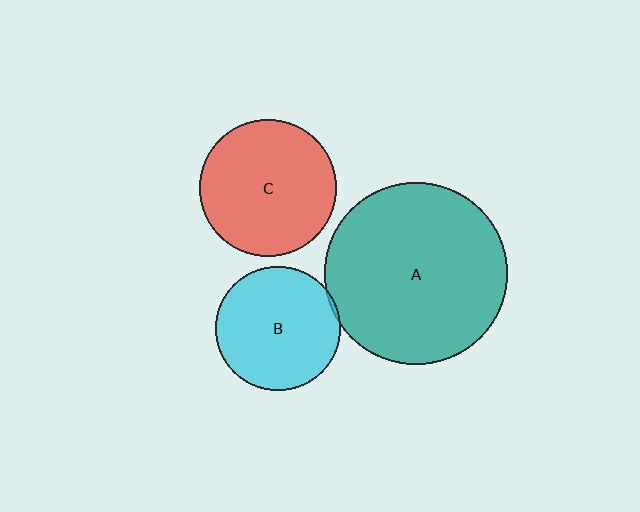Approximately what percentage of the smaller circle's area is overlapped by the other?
Approximately 5%.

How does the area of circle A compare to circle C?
Approximately 1.8 times.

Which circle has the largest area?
Circle A (teal).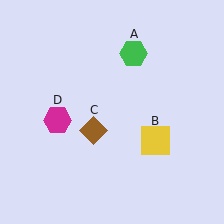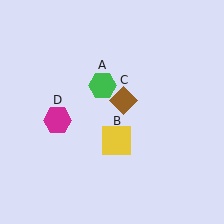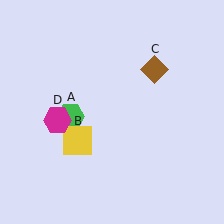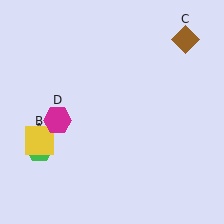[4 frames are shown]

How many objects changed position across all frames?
3 objects changed position: green hexagon (object A), yellow square (object B), brown diamond (object C).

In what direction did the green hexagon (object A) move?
The green hexagon (object A) moved down and to the left.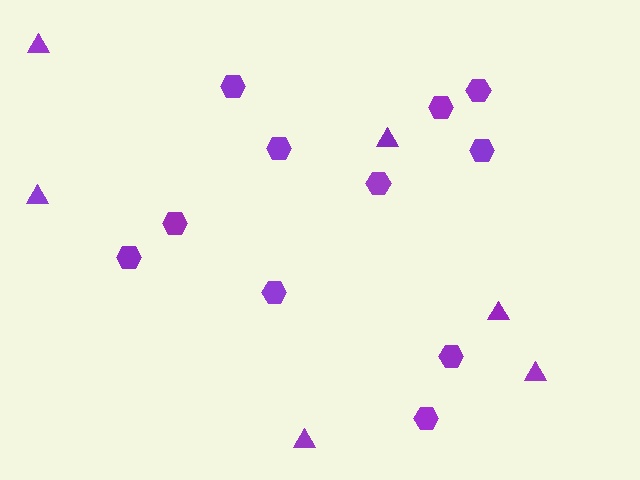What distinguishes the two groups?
There are 2 groups: one group of hexagons (11) and one group of triangles (6).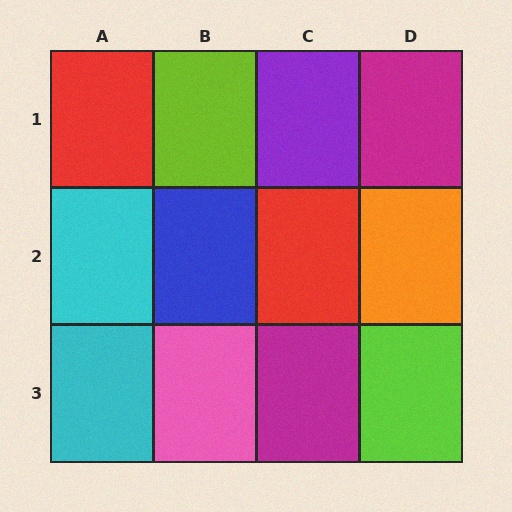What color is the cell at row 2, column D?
Orange.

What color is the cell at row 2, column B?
Blue.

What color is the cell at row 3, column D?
Lime.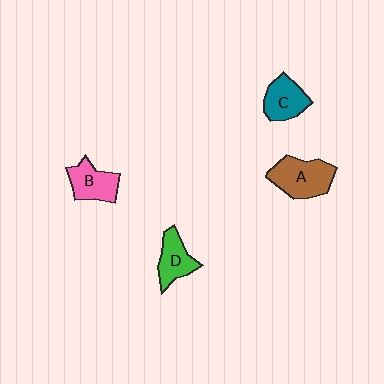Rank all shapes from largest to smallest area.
From largest to smallest: A (brown), B (pink), C (teal), D (green).